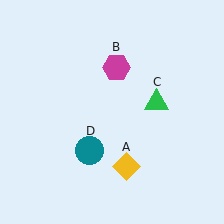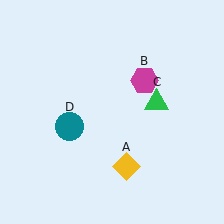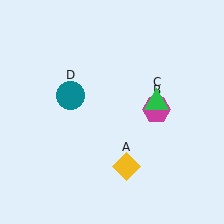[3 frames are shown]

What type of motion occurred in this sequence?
The magenta hexagon (object B), teal circle (object D) rotated clockwise around the center of the scene.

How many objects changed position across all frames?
2 objects changed position: magenta hexagon (object B), teal circle (object D).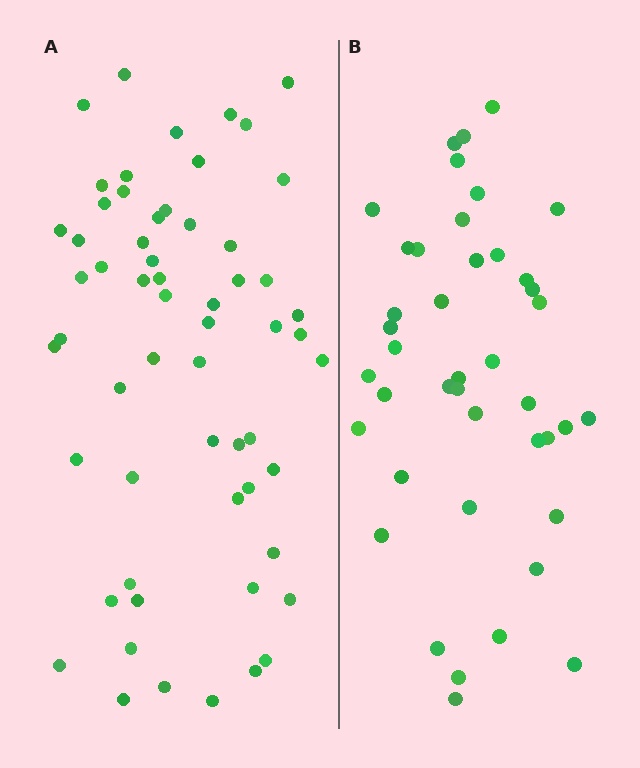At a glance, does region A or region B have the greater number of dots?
Region A (the left region) has more dots.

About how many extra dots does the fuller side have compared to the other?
Region A has approximately 15 more dots than region B.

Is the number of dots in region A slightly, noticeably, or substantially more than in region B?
Region A has noticeably more, but not dramatically so. The ratio is roughly 1.4 to 1.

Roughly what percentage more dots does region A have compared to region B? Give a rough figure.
About 40% more.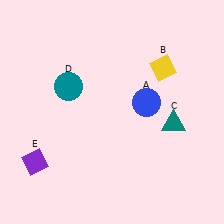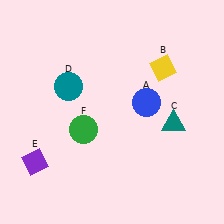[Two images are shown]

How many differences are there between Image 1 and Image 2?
There is 1 difference between the two images.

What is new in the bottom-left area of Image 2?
A green circle (F) was added in the bottom-left area of Image 2.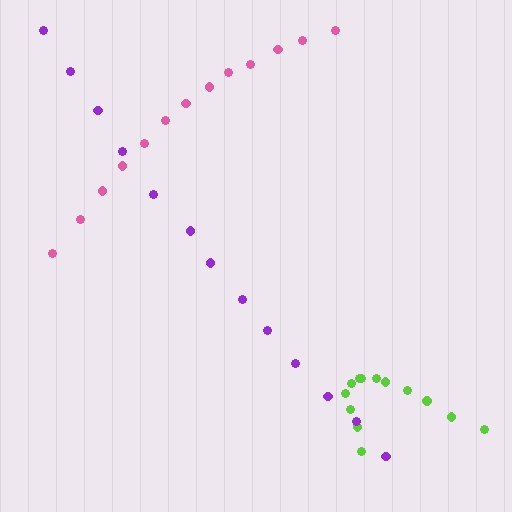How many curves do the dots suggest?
There are 3 distinct paths.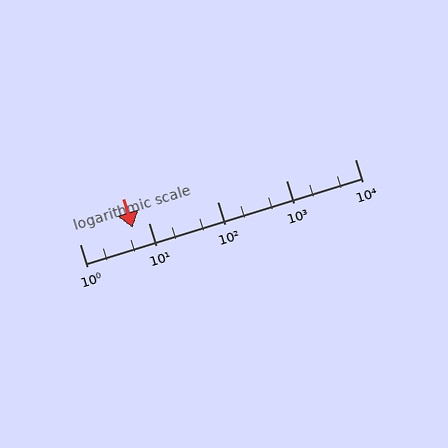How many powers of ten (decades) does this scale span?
The scale spans 4 decades, from 1 to 10000.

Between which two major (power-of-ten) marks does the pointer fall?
The pointer is between 1 and 10.